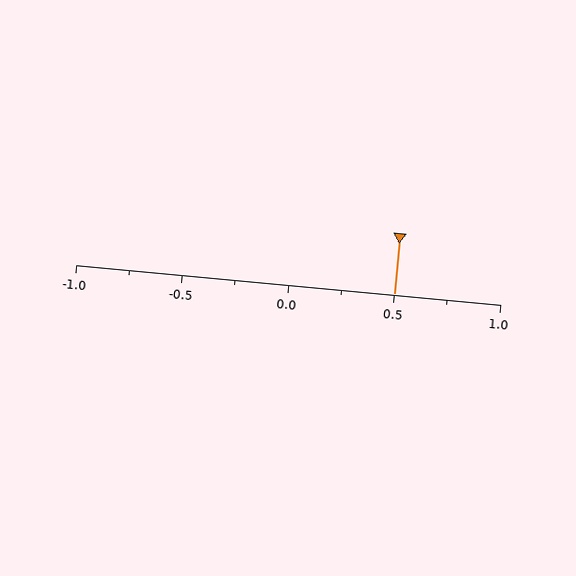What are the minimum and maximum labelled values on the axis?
The axis runs from -1.0 to 1.0.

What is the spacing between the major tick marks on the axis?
The major ticks are spaced 0.5 apart.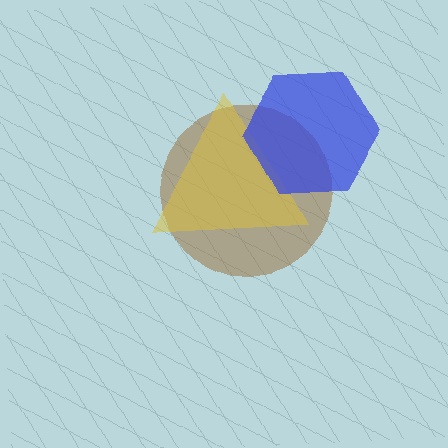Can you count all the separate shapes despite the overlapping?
Yes, there are 3 separate shapes.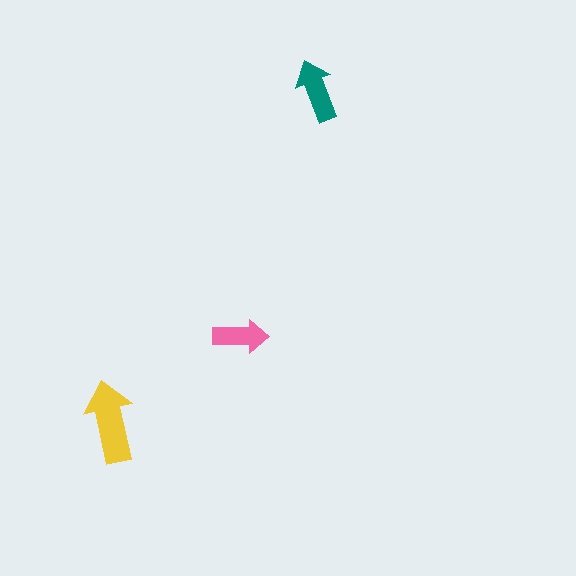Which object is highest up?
The teal arrow is topmost.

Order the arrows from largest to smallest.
the yellow one, the teal one, the pink one.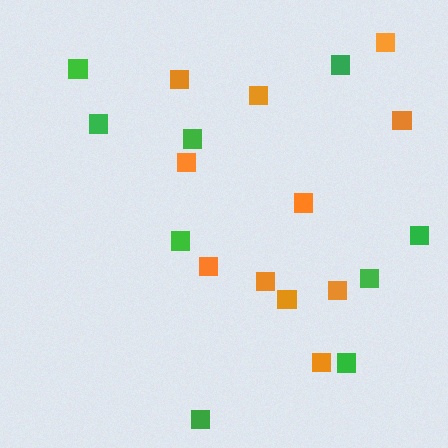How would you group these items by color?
There are 2 groups: one group of orange squares (11) and one group of green squares (9).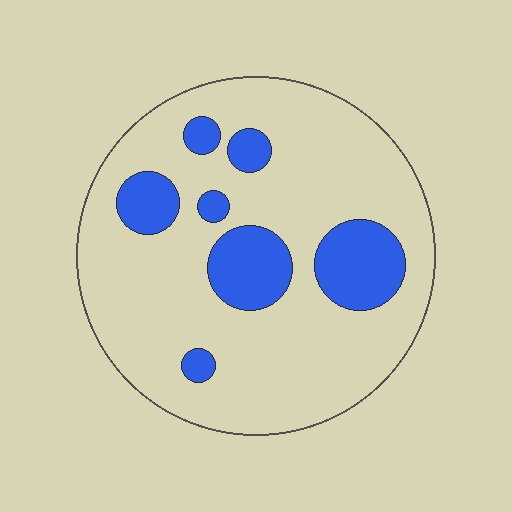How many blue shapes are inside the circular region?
7.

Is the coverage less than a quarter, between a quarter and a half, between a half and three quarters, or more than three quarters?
Less than a quarter.